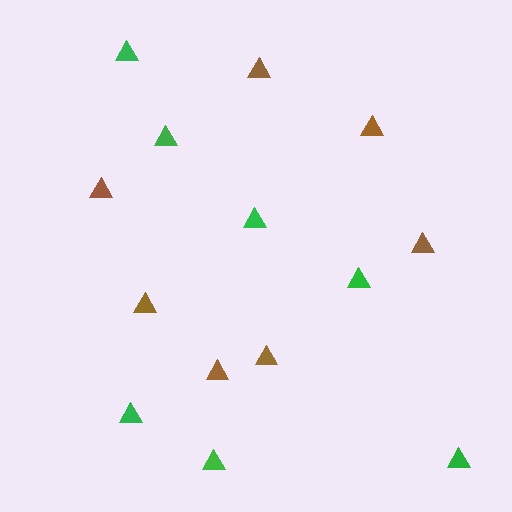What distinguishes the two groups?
There are 2 groups: one group of brown triangles (7) and one group of green triangles (7).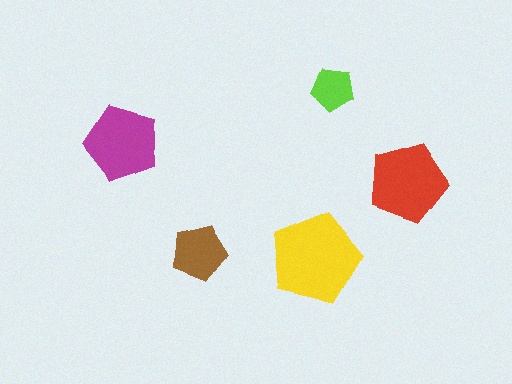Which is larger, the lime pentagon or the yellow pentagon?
The yellow one.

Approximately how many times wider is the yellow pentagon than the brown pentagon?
About 1.5 times wider.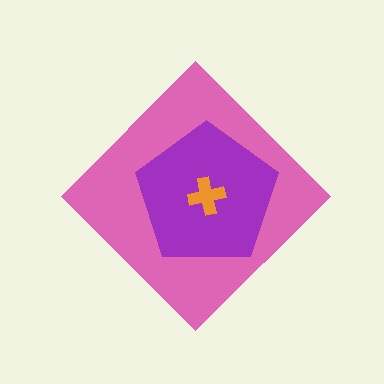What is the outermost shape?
The pink diamond.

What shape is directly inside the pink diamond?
The purple pentagon.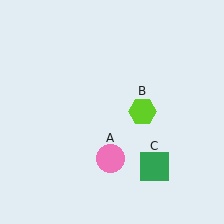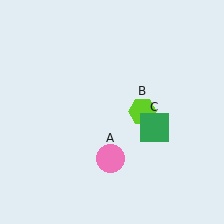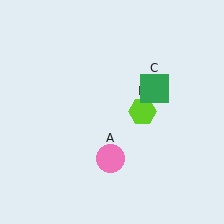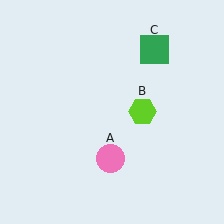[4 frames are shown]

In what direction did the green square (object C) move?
The green square (object C) moved up.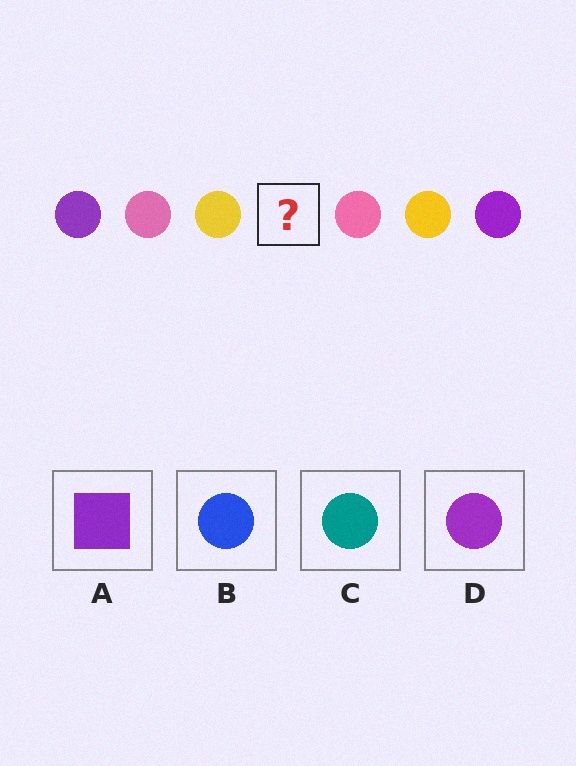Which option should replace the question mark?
Option D.